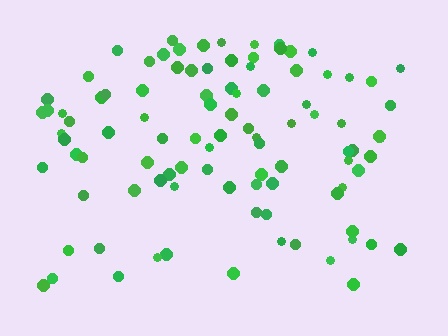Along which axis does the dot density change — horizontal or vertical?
Vertical.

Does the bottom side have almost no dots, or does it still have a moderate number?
Still a moderate number, just noticeably fewer than the top.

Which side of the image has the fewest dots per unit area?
The bottom.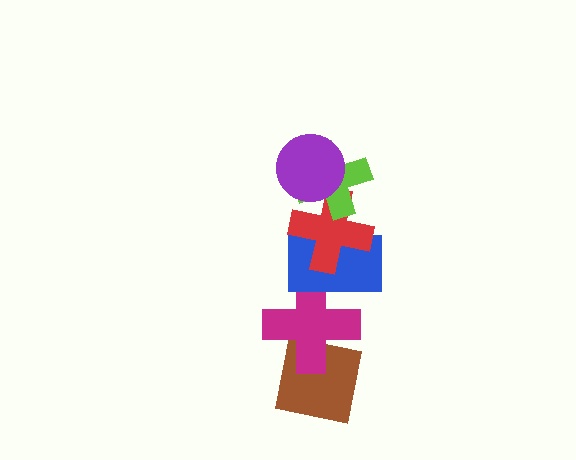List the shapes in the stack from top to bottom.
From top to bottom: the purple circle, the lime cross, the red cross, the blue rectangle, the magenta cross, the brown square.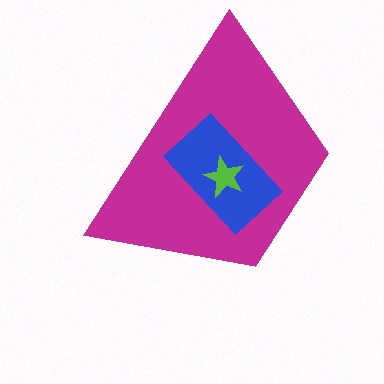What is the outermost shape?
The magenta trapezoid.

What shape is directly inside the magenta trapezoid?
The blue rectangle.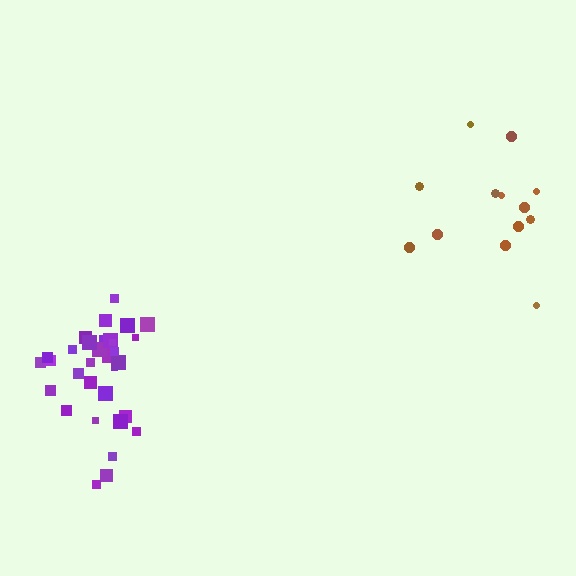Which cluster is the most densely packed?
Purple.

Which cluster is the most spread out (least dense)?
Brown.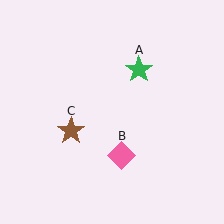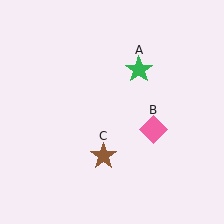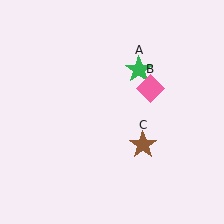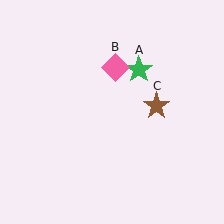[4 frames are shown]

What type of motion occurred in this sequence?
The pink diamond (object B), brown star (object C) rotated counterclockwise around the center of the scene.